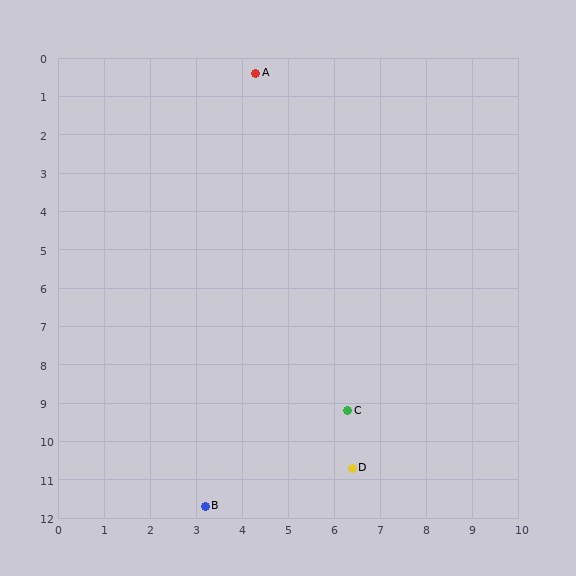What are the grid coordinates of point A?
Point A is at approximately (4.3, 0.4).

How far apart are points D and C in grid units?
Points D and C are about 1.5 grid units apart.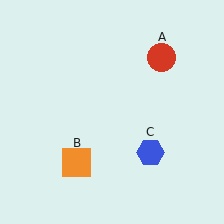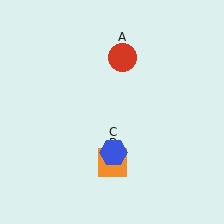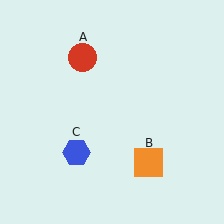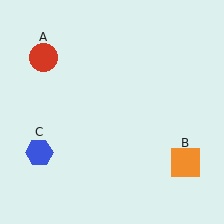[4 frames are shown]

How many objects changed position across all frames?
3 objects changed position: red circle (object A), orange square (object B), blue hexagon (object C).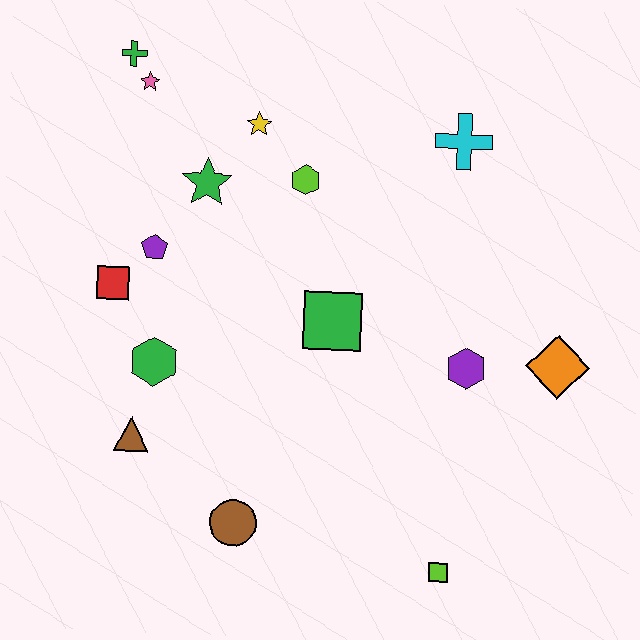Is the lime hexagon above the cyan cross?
No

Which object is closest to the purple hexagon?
The orange diamond is closest to the purple hexagon.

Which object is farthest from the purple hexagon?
The green cross is farthest from the purple hexagon.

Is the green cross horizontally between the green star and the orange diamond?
No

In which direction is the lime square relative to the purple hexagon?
The lime square is below the purple hexagon.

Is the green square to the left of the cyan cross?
Yes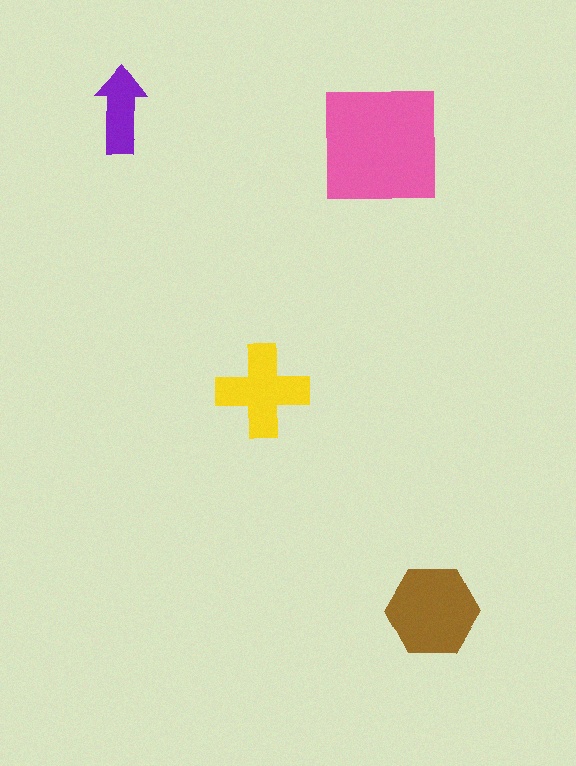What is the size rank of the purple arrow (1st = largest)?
4th.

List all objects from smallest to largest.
The purple arrow, the yellow cross, the brown hexagon, the pink square.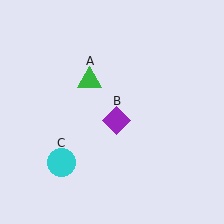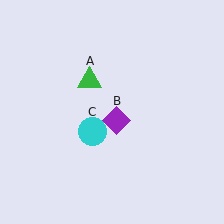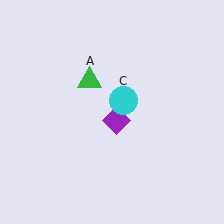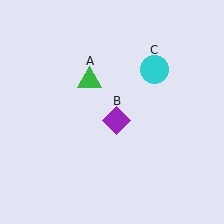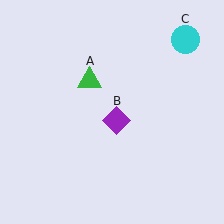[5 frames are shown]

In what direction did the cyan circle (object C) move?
The cyan circle (object C) moved up and to the right.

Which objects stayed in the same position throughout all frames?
Green triangle (object A) and purple diamond (object B) remained stationary.